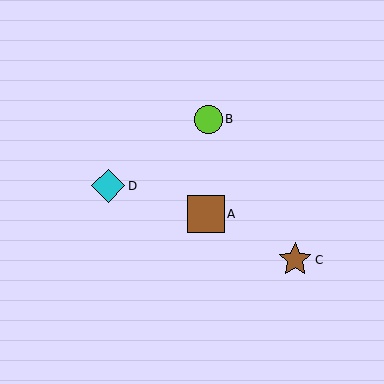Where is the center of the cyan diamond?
The center of the cyan diamond is at (108, 186).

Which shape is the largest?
The brown square (labeled A) is the largest.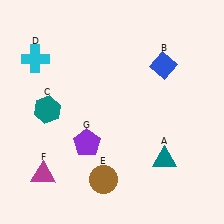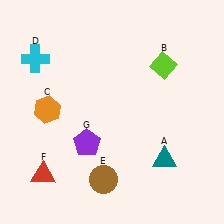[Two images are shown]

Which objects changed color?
B changed from blue to lime. C changed from teal to orange. F changed from magenta to red.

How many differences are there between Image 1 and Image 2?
There are 3 differences between the two images.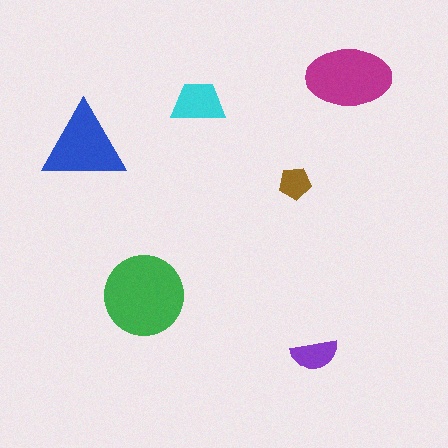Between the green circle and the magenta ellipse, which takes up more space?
The green circle.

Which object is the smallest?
The brown pentagon.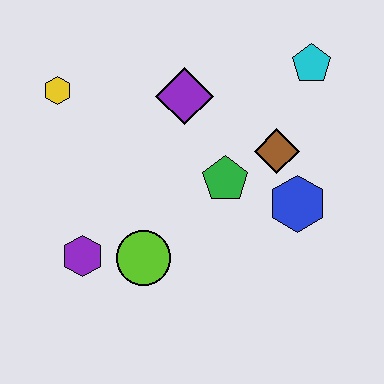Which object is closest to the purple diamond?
The green pentagon is closest to the purple diamond.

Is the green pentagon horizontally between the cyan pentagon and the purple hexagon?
Yes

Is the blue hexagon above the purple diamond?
No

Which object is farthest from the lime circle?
The cyan pentagon is farthest from the lime circle.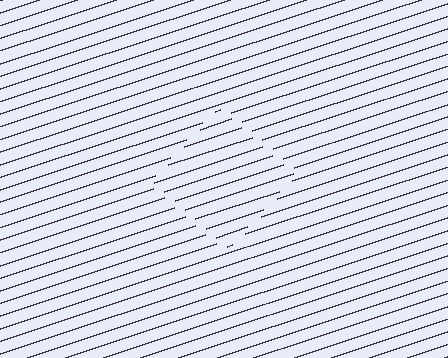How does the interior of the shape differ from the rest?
The interior of the shape contains the same grating, shifted by half a period — the contour is defined by the phase discontinuity where line-ends from the inner and outer gratings abut.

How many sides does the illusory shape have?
4 sides — the line-ends trace a square.